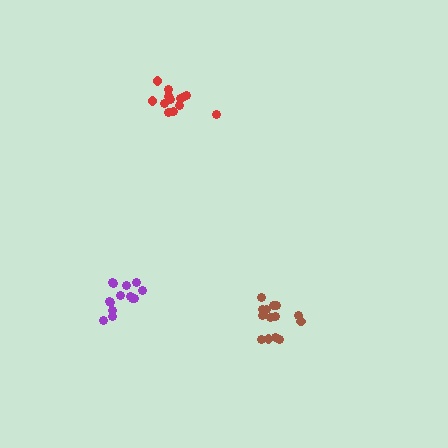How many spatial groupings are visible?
There are 3 spatial groupings.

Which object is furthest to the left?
The purple cluster is leftmost.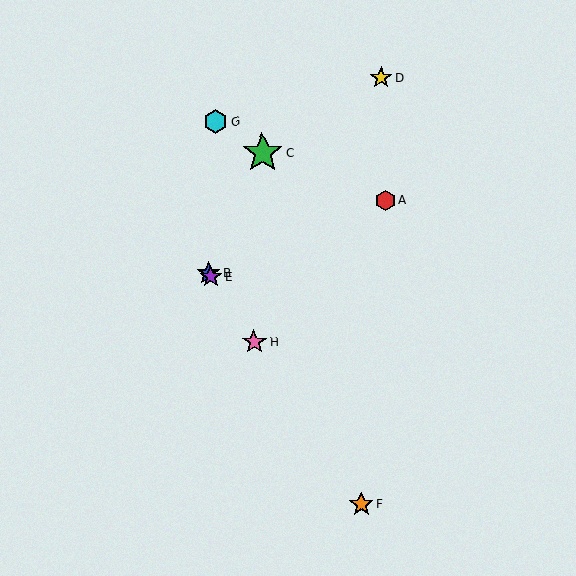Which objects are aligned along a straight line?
Objects B, E, F, H are aligned along a straight line.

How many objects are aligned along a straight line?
4 objects (B, E, F, H) are aligned along a straight line.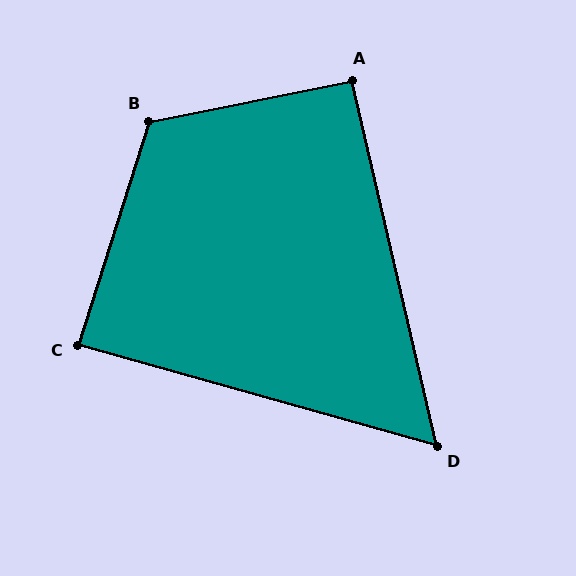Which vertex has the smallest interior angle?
D, at approximately 61 degrees.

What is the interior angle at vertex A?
Approximately 92 degrees (approximately right).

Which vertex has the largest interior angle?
B, at approximately 119 degrees.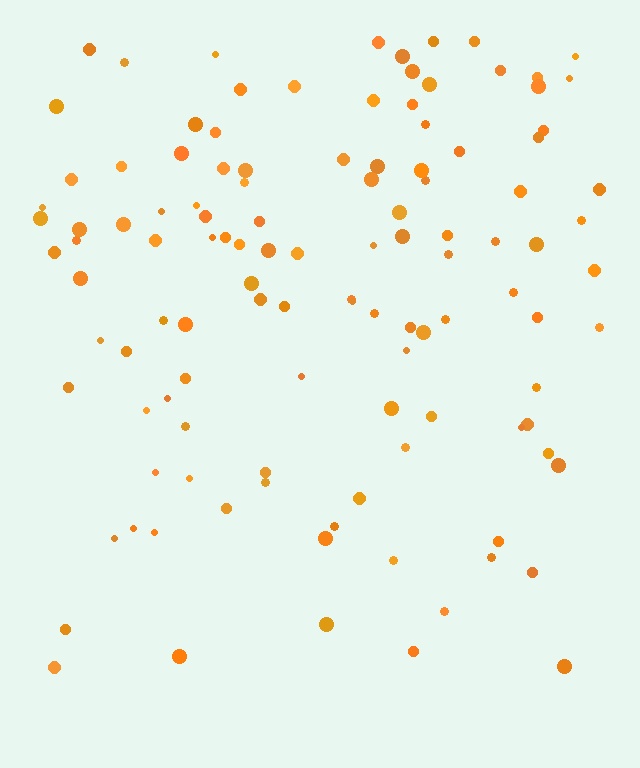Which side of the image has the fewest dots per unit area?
The bottom.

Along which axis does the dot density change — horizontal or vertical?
Vertical.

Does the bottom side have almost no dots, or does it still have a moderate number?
Still a moderate number, just noticeably fewer than the top.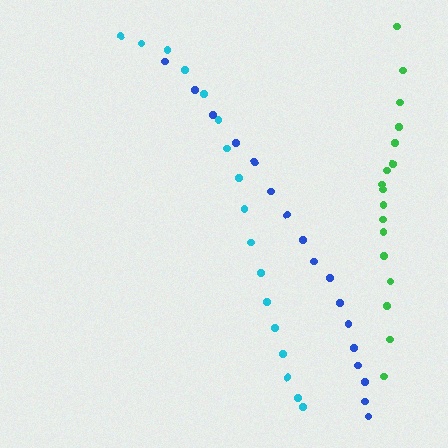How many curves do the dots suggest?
There are 3 distinct paths.